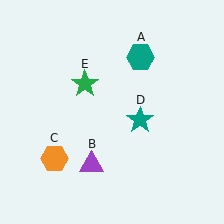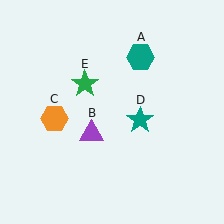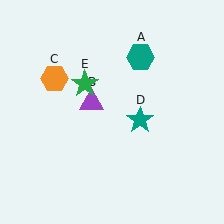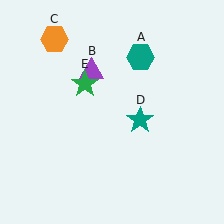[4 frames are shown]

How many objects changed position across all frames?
2 objects changed position: purple triangle (object B), orange hexagon (object C).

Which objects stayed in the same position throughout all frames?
Teal hexagon (object A) and teal star (object D) and green star (object E) remained stationary.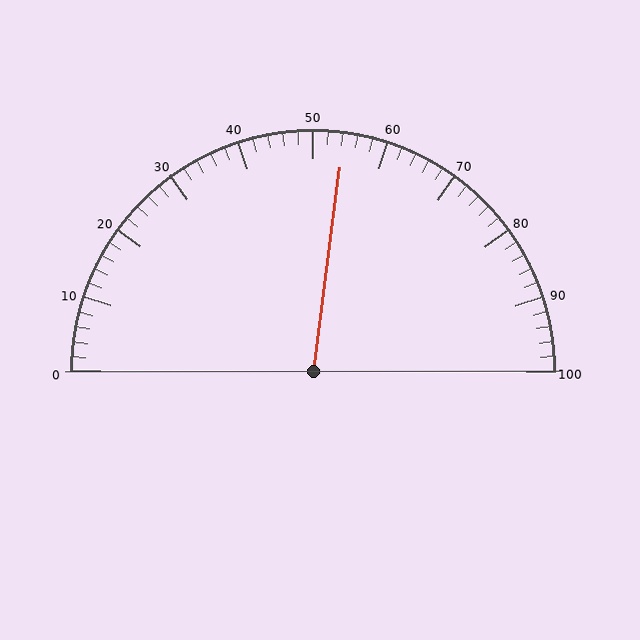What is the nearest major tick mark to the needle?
The nearest major tick mark is 50.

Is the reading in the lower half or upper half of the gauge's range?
The reading is in the upper half of the range (0 to 100).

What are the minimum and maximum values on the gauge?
The gauge ranges from 0 to 100.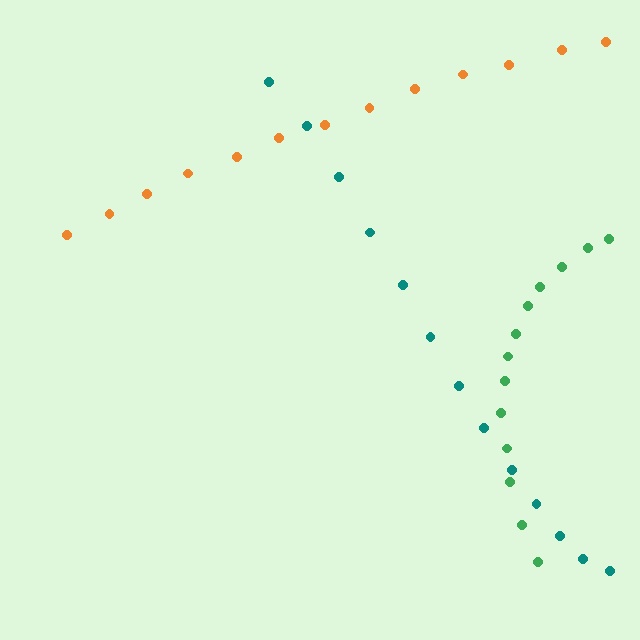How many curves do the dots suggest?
There are 3 distinct paths.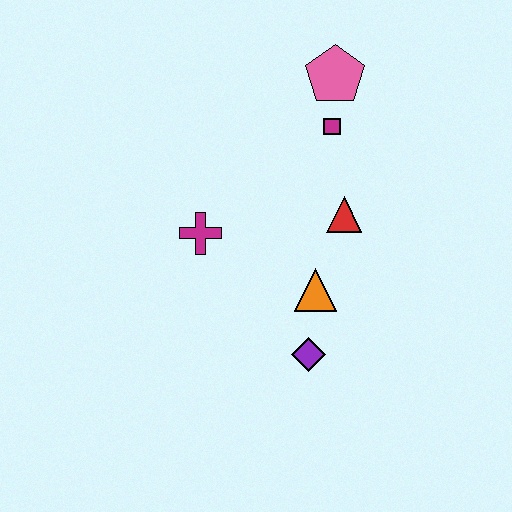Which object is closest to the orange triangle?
The purple diamond is closest to the orange triangle.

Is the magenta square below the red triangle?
No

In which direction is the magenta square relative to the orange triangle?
The magenta square is above the orange triangle.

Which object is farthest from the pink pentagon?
The purple diamond is farthest from the pink pentagon.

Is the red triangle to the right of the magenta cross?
Yes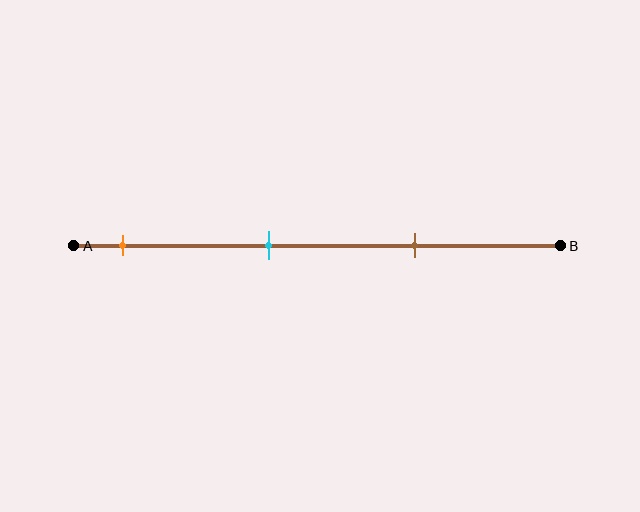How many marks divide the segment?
There are 3 marks dividing the segment.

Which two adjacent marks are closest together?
The cyan and brown marks are the closest adjacent pair.